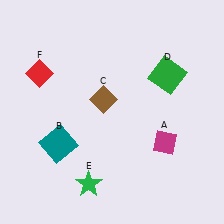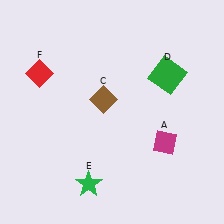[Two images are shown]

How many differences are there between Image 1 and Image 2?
There is 1 difference between the two images.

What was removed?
The teal square (B) was removed in Image 2.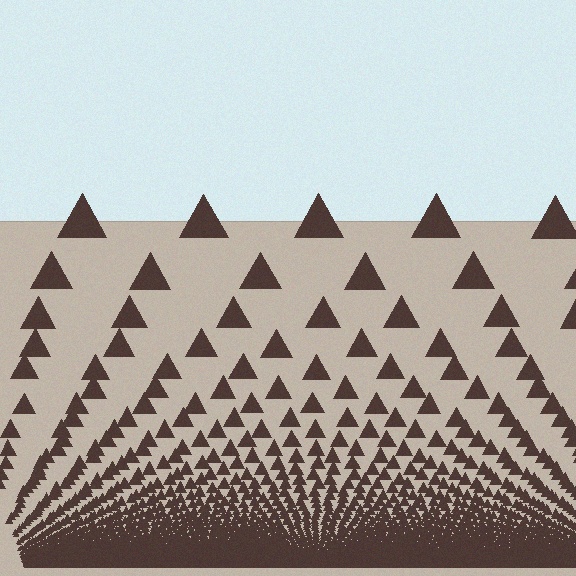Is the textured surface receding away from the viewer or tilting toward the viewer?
The surface appears to tilt toward the viewer. Texture elements get larger and sparser toward the top.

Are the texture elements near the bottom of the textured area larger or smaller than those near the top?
Smaller. The gradient is inverted — elements near the bottom are smaller and denser.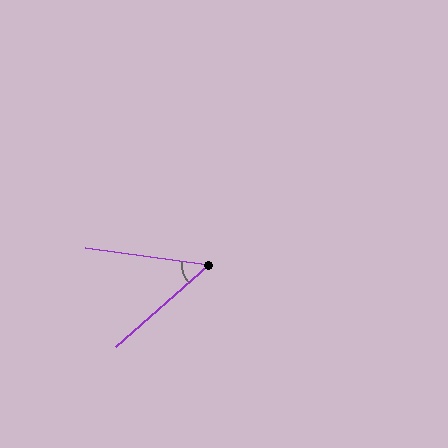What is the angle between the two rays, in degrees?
Approximately 49 degrees.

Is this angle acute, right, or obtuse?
It is acute.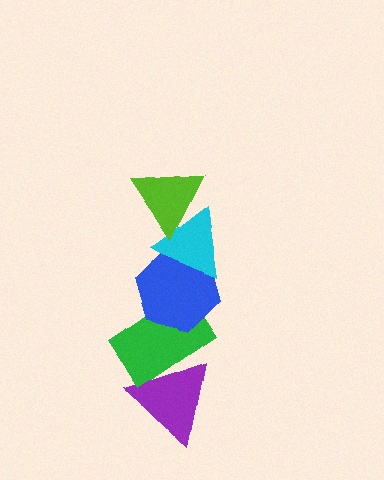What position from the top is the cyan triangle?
The cyan triangle is 2nd from the top.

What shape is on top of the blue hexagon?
The cyan triangle is on top of the blue hexagon.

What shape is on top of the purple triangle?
The green rectangle is on top of the purple triangle.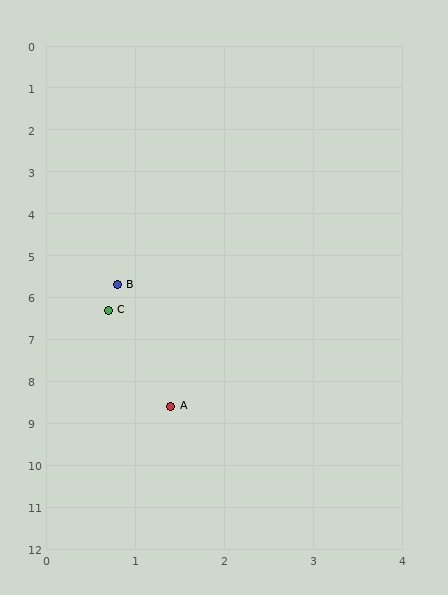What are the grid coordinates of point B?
Point B is at approximately (0.8, 5.7).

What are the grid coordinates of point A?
Point A is at approximately (1.4, 8.6).